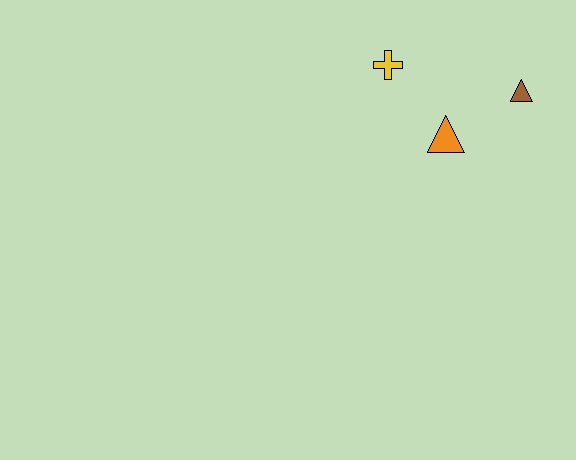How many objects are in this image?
There are 3 objects.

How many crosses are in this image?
There is 1 cross.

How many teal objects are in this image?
There are no teal objects.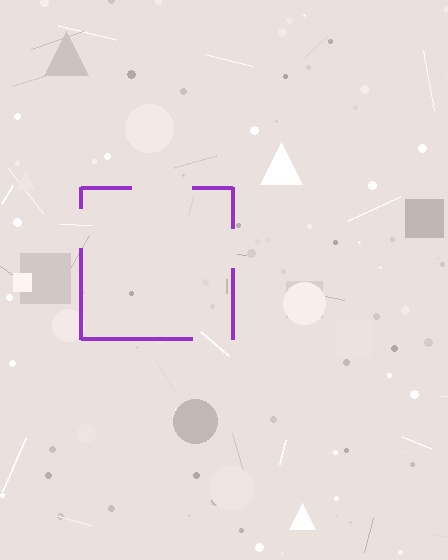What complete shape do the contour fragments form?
The contour fragments form a square.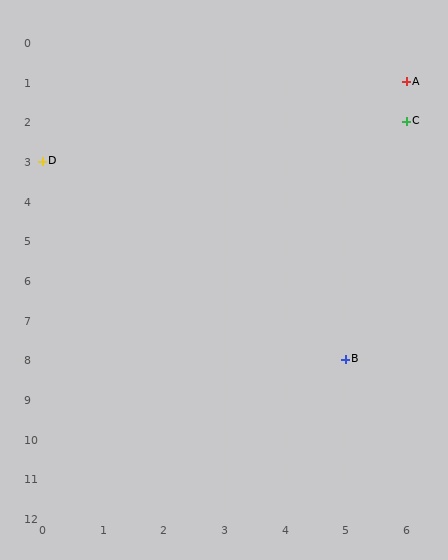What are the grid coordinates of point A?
Point A is at grid coordinates (6, 1).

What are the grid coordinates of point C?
Point C is at grid coordinates (6, 2).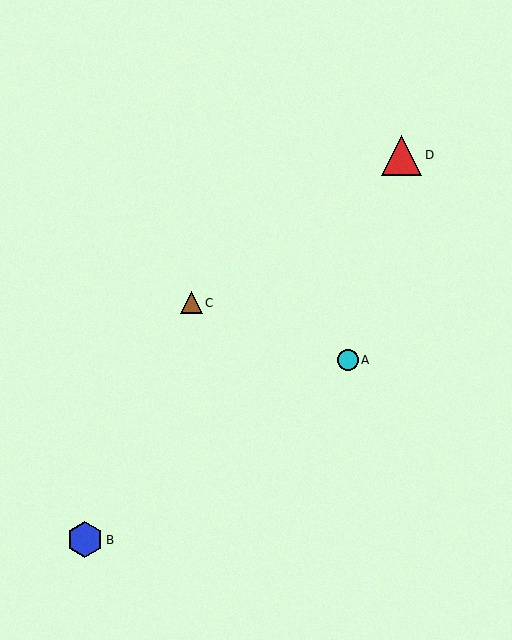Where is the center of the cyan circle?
The center of the cyan circle is at (348, 360).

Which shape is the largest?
The red triangle (labeled D) is the largest.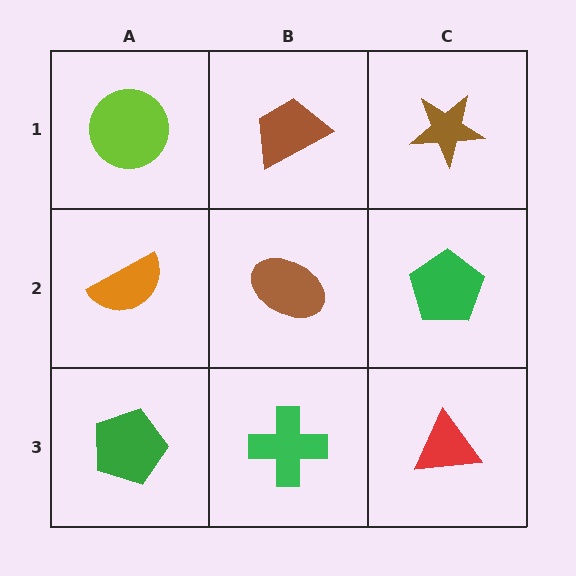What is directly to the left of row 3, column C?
A green cross.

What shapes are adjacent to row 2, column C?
A brown star (row 1, column C), a red triangle (row 3, column C), a brown ellipse (row 2, column B).